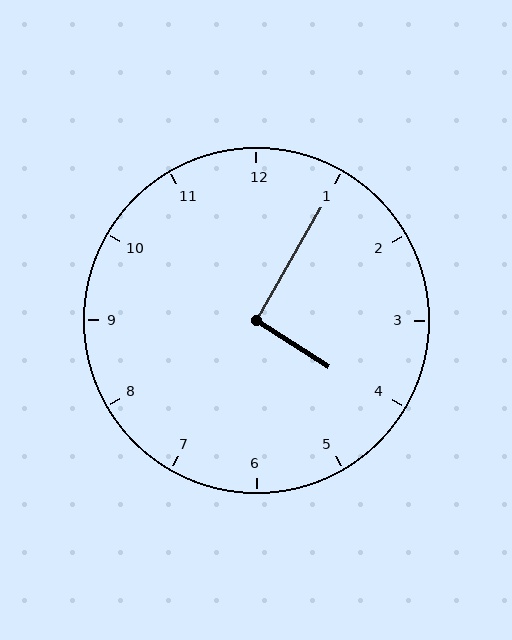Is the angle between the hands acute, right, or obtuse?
It is right.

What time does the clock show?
4:05.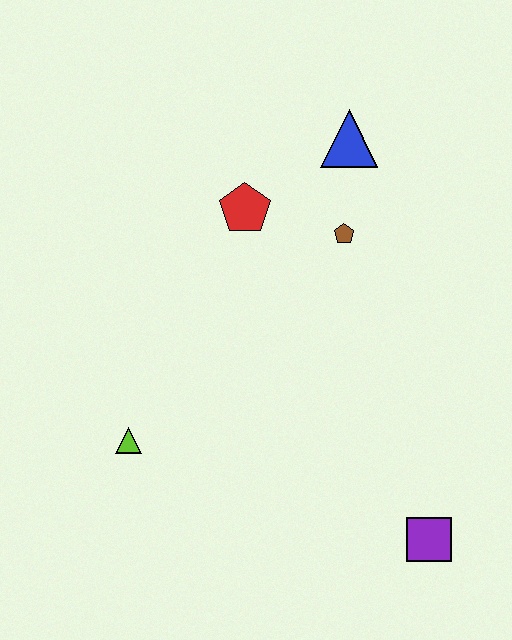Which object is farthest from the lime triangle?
The blue triangle is farthest from the lime triangle.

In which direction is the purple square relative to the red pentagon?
The purple square is below the red pentagon.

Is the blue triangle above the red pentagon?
Yes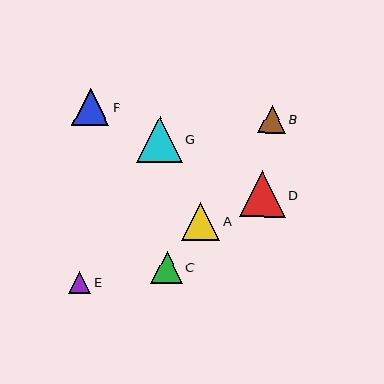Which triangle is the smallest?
Triangle E is the smallest with a size of approximately 22 pixels.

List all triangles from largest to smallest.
From largest to smallest: G, D, A, F, C, B, E.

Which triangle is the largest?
Triangle G is the largest with a size of approximately 46 pixels.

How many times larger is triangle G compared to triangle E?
Triangle G is approximately 2.1 times the size of triangle E.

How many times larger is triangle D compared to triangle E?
Triangle D is approximately 2.1 times the size of triangle E.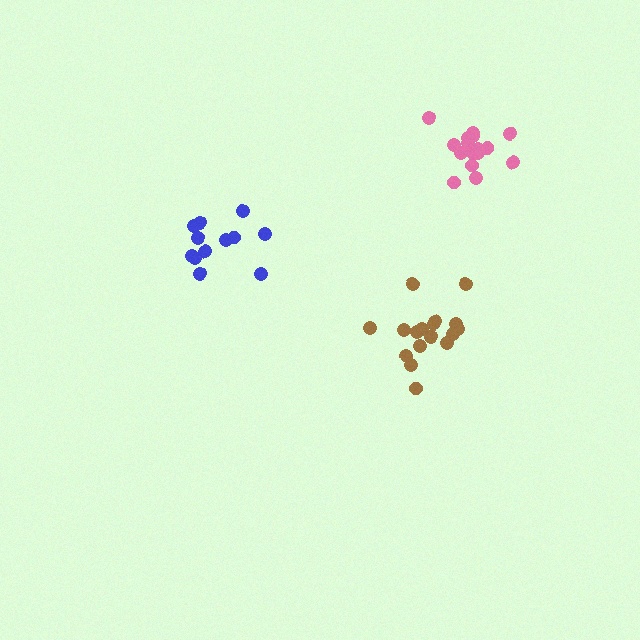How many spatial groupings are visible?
There are 3 spatial groupings.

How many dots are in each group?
Group 1: 17 dots, Group 2: 12 dots, Group 3: 16 dots (45 total).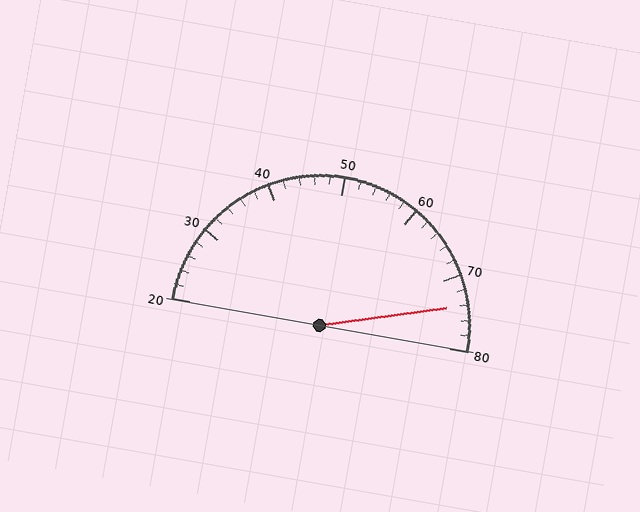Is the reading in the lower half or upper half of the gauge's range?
The reading is in the upper half of the range (20 to 80).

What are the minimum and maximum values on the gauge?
The gauge ranges from 20 to 80.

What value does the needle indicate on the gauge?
The needle indicates approximately 74.